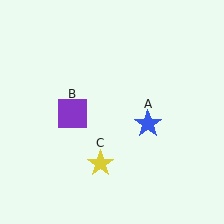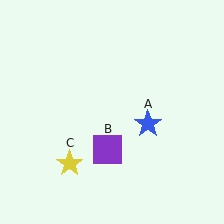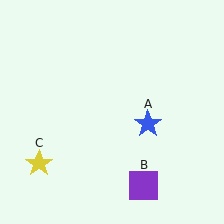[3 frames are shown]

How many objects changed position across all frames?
2 objects changed position: purple square (object B), yellow star (object C).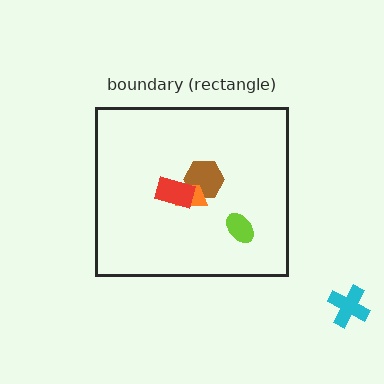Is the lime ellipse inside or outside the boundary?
Inside.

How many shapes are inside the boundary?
4 inside, 1 outside.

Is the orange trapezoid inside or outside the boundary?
Inside.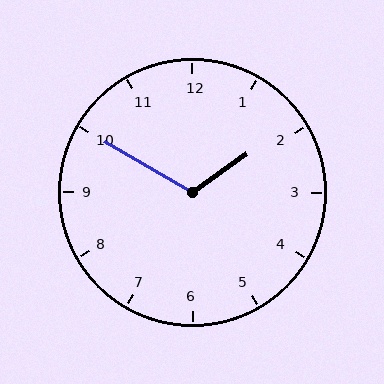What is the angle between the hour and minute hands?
Approximately 115 degrees.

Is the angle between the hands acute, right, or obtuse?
It is obtuse.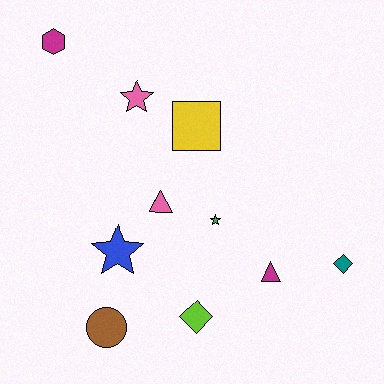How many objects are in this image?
There are 10 objects.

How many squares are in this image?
There is 1 square.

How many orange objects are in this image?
There are no orange objects.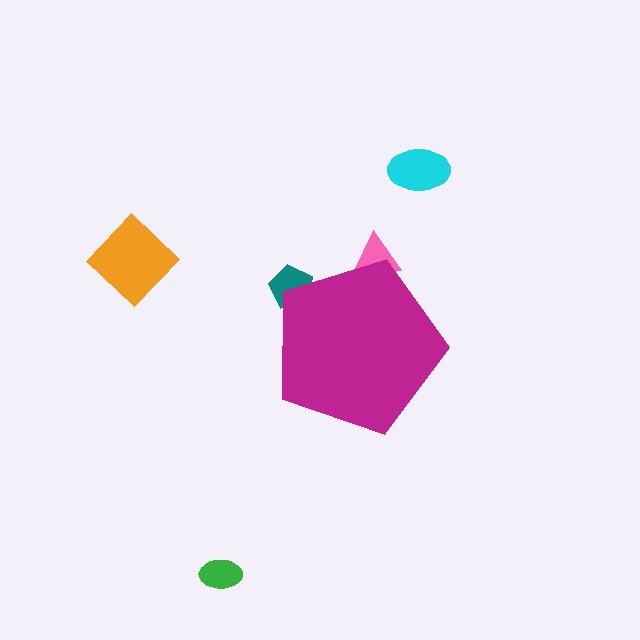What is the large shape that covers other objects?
A magenta pentagon.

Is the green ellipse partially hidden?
No, the green ellipse is fully visible.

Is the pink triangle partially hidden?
Yes, the pink triangle is partially hidden behind the magenta pentagon.